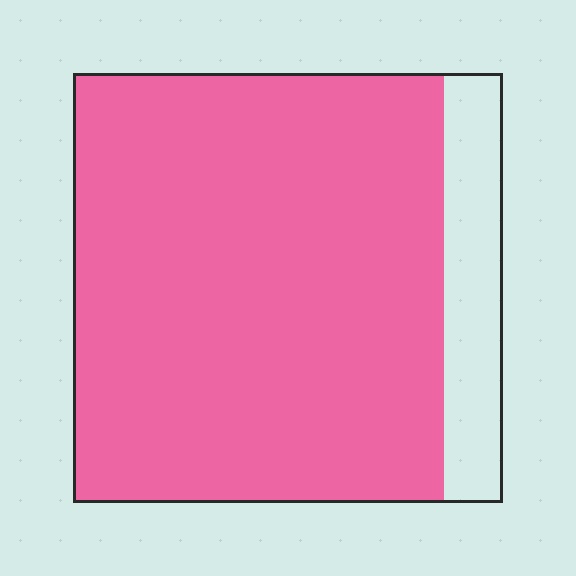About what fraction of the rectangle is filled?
About seven eighths (7/8).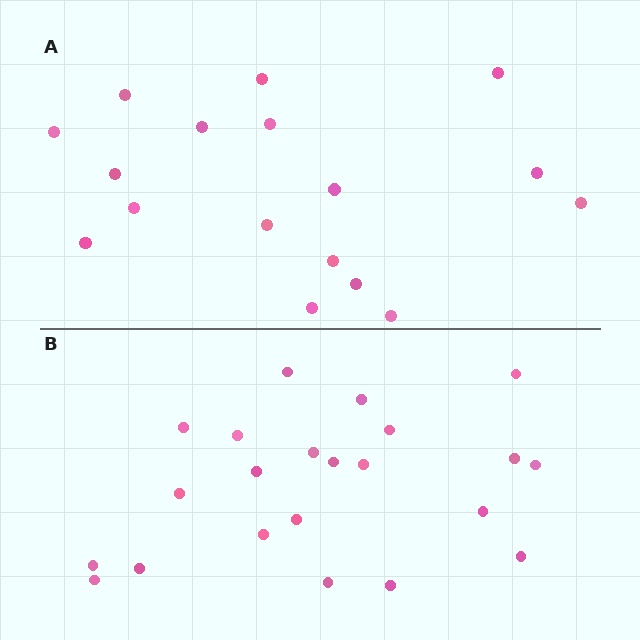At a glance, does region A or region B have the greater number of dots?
Region B (the bottom region) has more dots.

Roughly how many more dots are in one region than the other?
Region B has about 5 more dots than region A.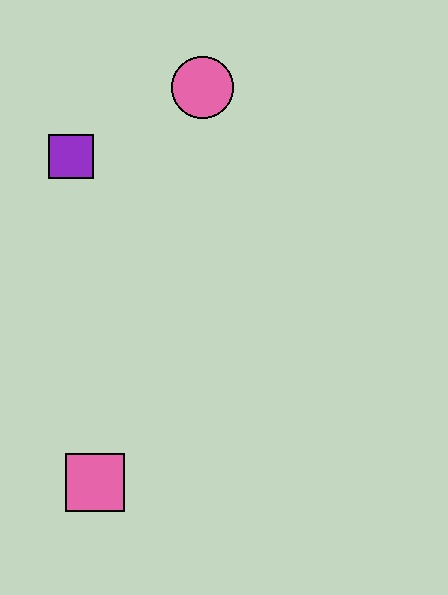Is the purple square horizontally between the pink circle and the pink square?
No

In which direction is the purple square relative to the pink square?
The purple square is above the pink square.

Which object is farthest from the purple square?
The pink square is farthest from the purple square.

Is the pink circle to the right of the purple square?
Yes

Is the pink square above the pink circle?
No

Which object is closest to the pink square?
The purple square is closest to the pink square.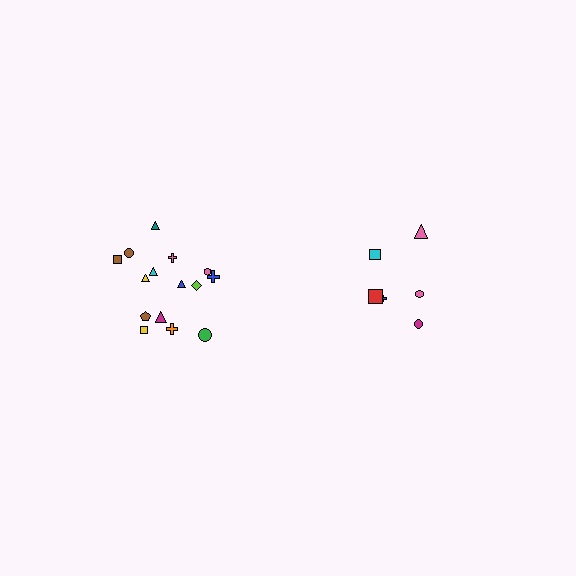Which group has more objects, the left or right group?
The left group.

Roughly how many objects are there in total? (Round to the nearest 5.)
Roughly 20 objects in total.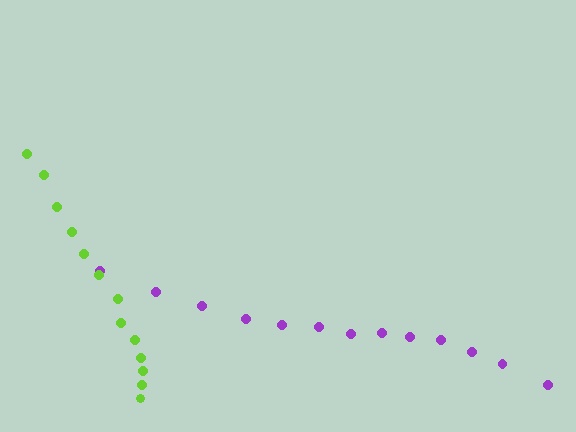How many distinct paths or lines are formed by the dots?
There are 2 distinct paths.